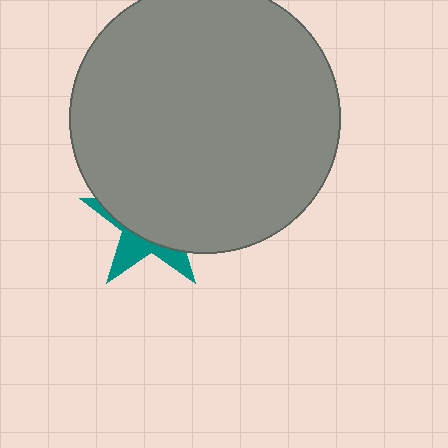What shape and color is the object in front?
The object in front is a gray circle.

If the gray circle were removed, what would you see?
You would see the complete teal star.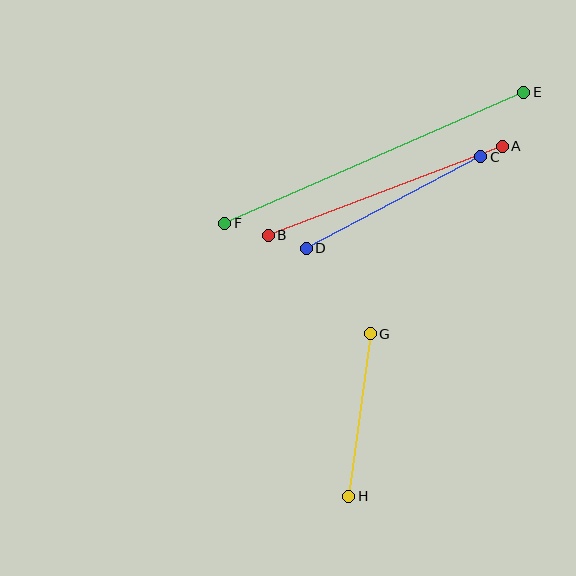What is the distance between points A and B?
The distance is approximately 250 pixels.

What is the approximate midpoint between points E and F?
The midpoint is at approximately (374, 158) pixels.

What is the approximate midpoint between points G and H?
The midpoint is at approximately (360, 415) pixels.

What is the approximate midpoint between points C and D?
The midpoint is at approximately (394, 203) pixels.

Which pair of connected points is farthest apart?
Points E and F are farthest apart.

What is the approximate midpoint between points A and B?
The midpoint is at approximately (385, 191) pixels.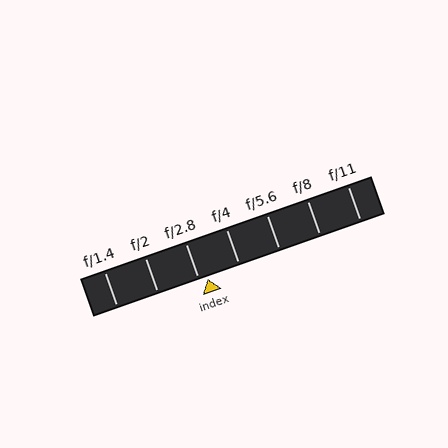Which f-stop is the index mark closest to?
The index mark is closest to f/2.8.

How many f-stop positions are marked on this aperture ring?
There are 7 f-stop positions marked.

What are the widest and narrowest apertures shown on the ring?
The widest aperture shown is f/1.4 and the narrowest is f/11.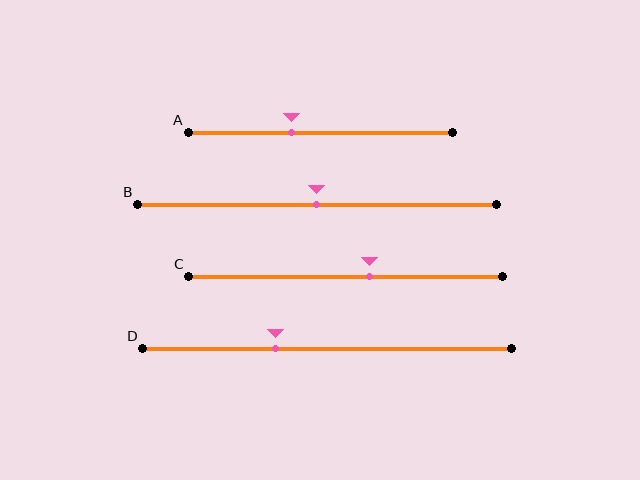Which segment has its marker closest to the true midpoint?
Segment B has its marker closest to the true midpoint.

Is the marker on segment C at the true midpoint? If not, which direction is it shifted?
No, the marker on segment C is shifted to the right by about 8% of the segment length.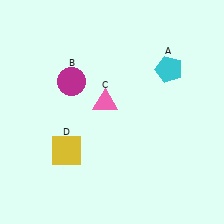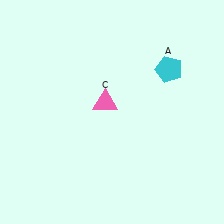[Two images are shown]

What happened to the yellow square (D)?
The yellow square (D) was removed in Image 2. It was in the bottom-left area of Image 1.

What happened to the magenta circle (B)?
The magenta circle (B) was removed in Image 2. It was in the top-left area of Image 1.